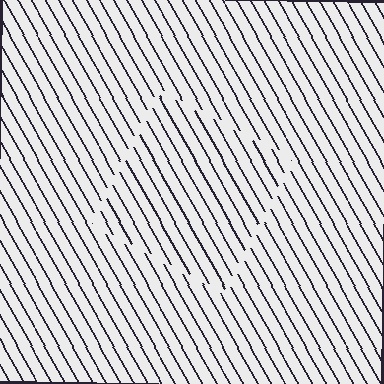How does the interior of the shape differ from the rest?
The interior of the shape contains the same grating, shifted by half a period — the contour is defined by the phase discontinuity where line-ends from the inner and outer gratings abut.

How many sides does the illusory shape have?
4 sides — the line-ends trace a square.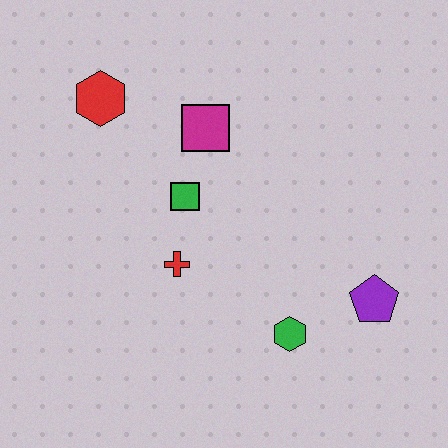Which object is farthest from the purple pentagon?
The red hexagon is farthest from the purple pentagon.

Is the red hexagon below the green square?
No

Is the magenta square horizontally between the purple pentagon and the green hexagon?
No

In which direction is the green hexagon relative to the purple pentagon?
The green hexagon is to the left of the purple pentagon.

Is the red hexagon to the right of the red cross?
No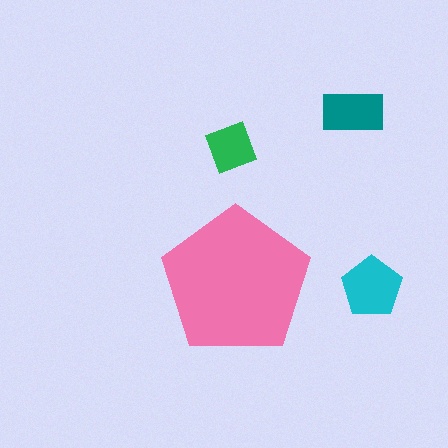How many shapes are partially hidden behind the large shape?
0 shapes are partially hidden.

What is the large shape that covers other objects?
A pink pentagon.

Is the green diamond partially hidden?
No, the green diamond is fully visible.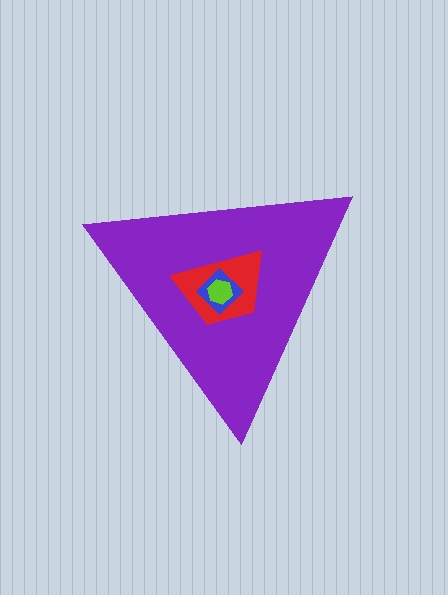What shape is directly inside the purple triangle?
The red trapezoid.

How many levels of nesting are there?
4.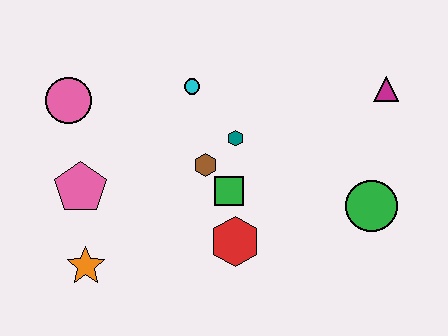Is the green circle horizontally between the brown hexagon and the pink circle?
No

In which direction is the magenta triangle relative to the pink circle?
The magenta triangle is to the right of the pink circle.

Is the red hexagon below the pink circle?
Yes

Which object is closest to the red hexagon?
The green square is closest to the red hexagon.